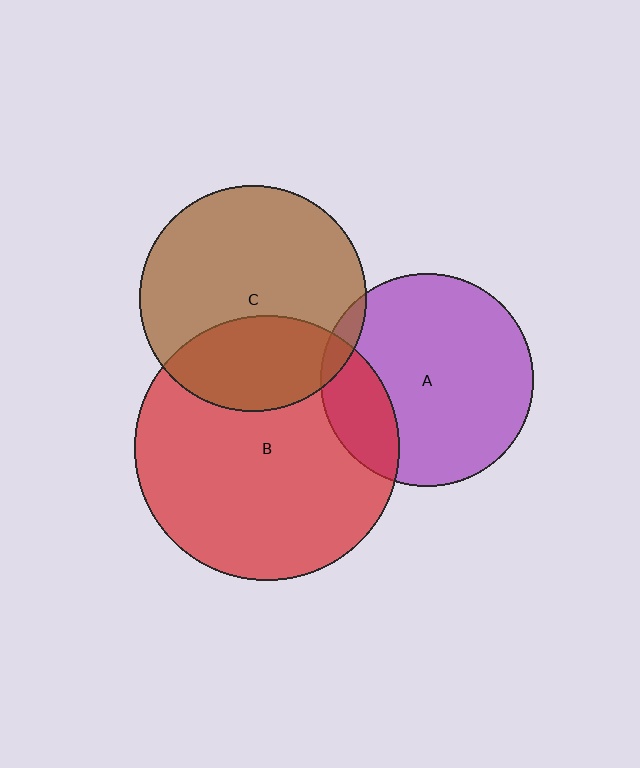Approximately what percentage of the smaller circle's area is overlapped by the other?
Approximately 30%.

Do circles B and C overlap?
Yes.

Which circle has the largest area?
Circle B (red).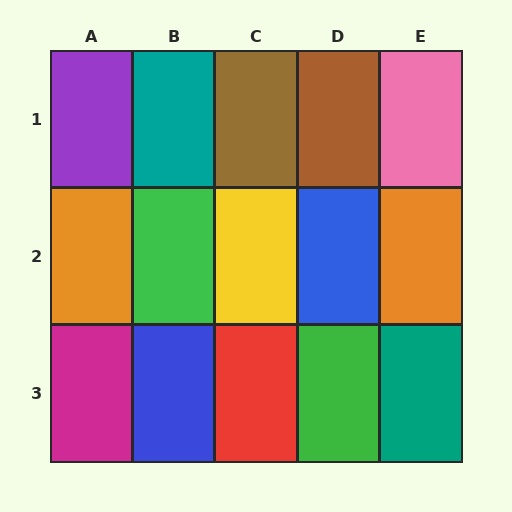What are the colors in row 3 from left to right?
Magenta, blue, red, green, teal.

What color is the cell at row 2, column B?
Green.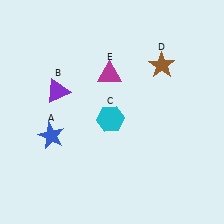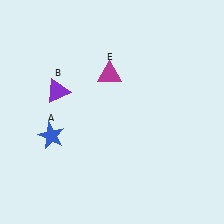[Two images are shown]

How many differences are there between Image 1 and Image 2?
There are 2 differences between the two images.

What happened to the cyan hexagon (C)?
The cyan hexagon (C) was removed in Image 2. It was in the bottom-left area of Image 1.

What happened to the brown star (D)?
The brown star (D) was removed in Image 2. It was in the top-right area of Image 1.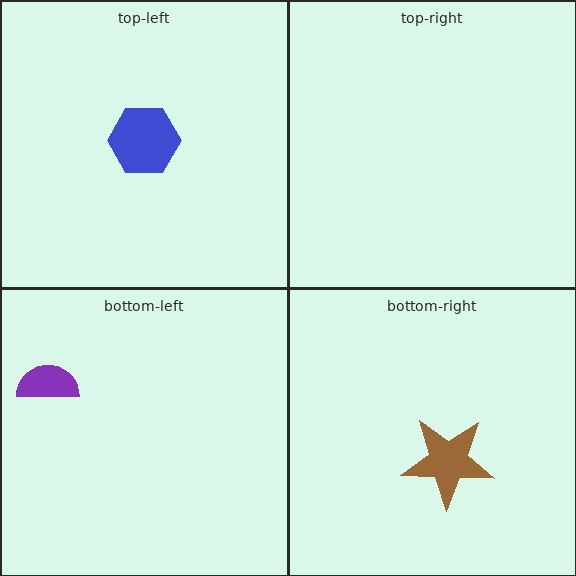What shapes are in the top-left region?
The blue hexagon.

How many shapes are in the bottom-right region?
1.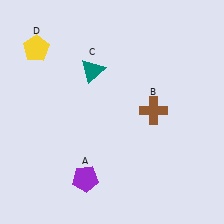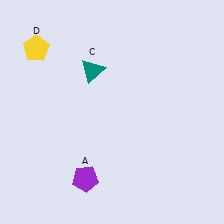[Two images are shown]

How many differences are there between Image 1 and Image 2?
There is 1 difference between the two images.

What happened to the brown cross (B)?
The brown cross (B) was removed in Image 2. It was in the top-right area of Image 1.